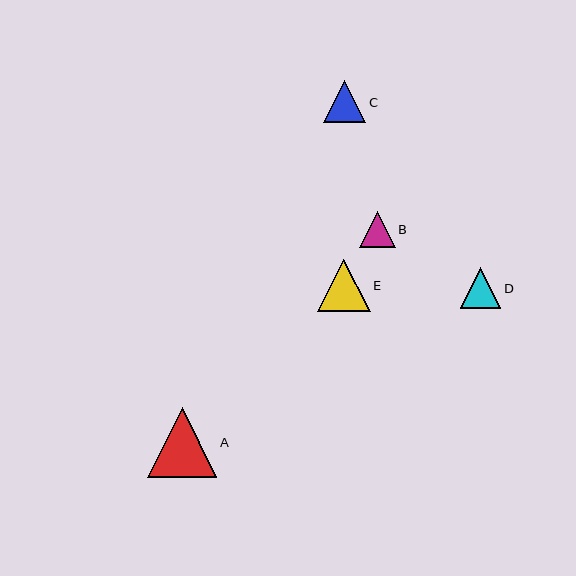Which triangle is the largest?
Triangle A is the largest with a size of approximately 70 pixels.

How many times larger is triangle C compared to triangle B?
Triangle C is approximately 1.2 times the size of triangle B.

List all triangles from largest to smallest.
From largest to smallest: A, E, C, D, B.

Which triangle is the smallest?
Triangle B is the smallest with a size of approximately 36 pixels.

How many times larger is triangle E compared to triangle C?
Triangle E is approximately 1.2 times the size of triangle C.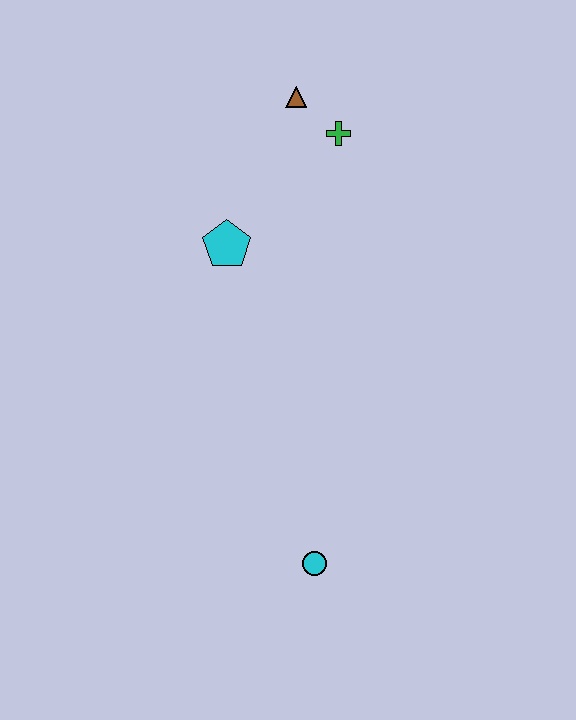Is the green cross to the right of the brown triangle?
Yes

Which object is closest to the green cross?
The brown triangle is closest to the green cross.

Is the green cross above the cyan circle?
Yes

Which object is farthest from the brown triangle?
The cyan circle is farthest from the brown triangle.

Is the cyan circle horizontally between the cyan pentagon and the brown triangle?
No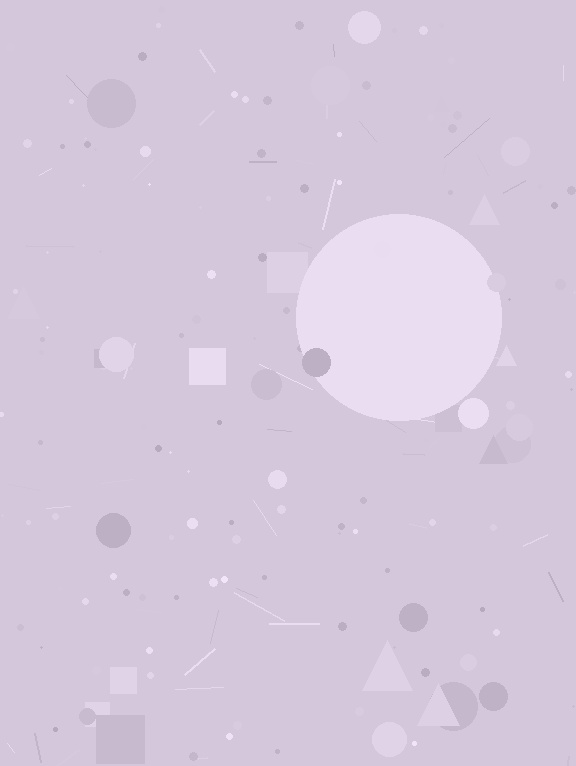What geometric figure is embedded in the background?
A circle is embedded in the background.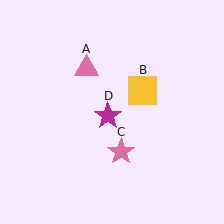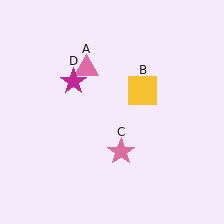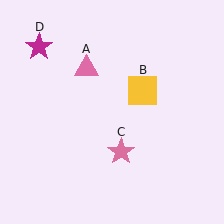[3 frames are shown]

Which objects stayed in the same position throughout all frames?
Pink triangle (object A) and yellow square (object B) and pink star (object C) remained stationary.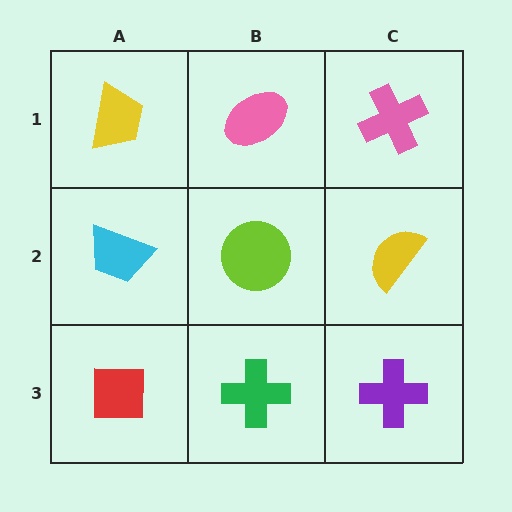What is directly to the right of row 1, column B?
A pink cross.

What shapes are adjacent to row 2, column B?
A pink ellipse (row 1, column B), a green cross (row 3, column B), a cyan trapezoid (row 2, column A), a yellow semicircle (row 2, column C).